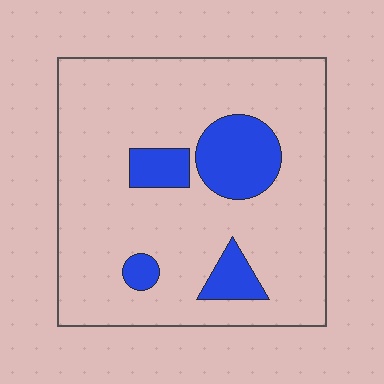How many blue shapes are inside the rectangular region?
4.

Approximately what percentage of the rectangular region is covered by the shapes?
Approximately 15%.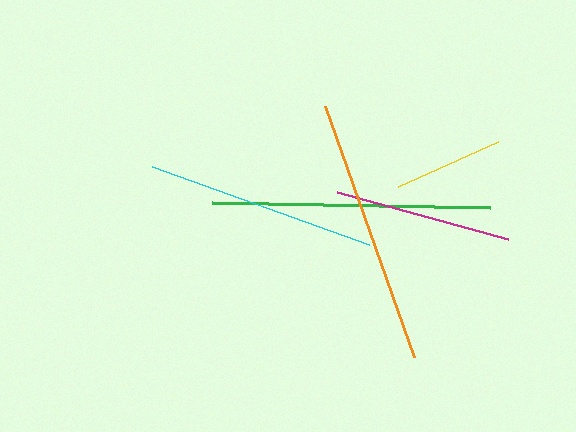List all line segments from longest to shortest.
From longest to shortest: green, orange, cyan, magenta, yellow.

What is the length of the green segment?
The green segment is approximately 278 pixels long.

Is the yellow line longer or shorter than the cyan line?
The cyan line is longer than the yellow line.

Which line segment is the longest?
The green line is the longest at approximately 278 pixels.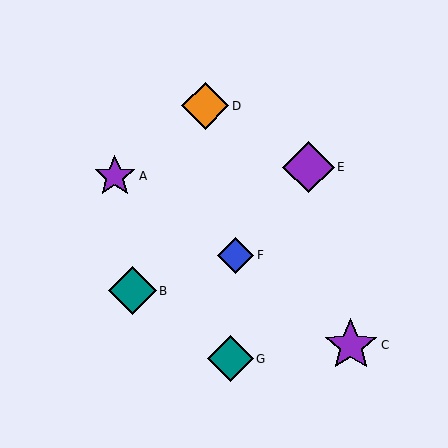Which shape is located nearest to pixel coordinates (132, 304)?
The teal diamond (labeled B) at (132, 291) is nearest to that location.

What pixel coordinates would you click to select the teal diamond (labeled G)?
Click at (231, 359) to select the teal diamond G.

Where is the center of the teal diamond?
The center of the teal diamond is at (231, 359).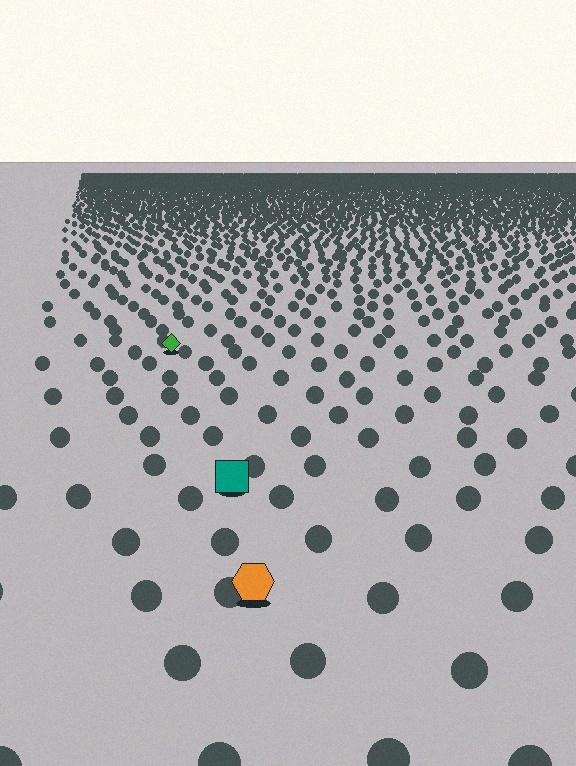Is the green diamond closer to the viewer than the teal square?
No. The teal square is closer — you can tell from the texture gradient: the ground texture is coarser near it.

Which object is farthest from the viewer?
The green diamond is farthest from the viewer. It appears smaller and the ground texture around it is denser.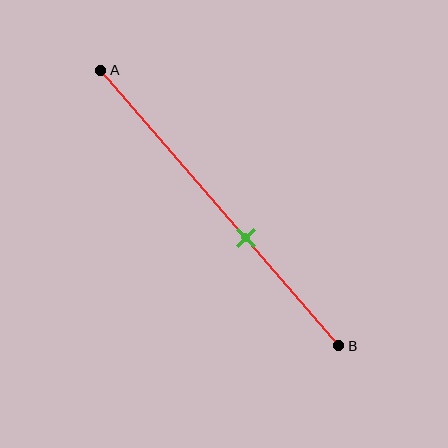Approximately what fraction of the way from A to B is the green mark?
The green mark is approximately 60% of the way from A to B.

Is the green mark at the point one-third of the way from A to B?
No, the mark is at about 60% from A, not at the 33% one-third point.